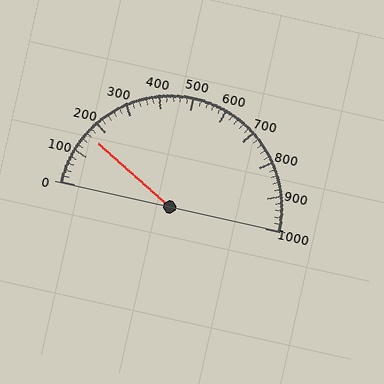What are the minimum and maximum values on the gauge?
The gauge ranges from 0 to 1000.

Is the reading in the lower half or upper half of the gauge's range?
The reading is in the lower half of the range (0 to 1000).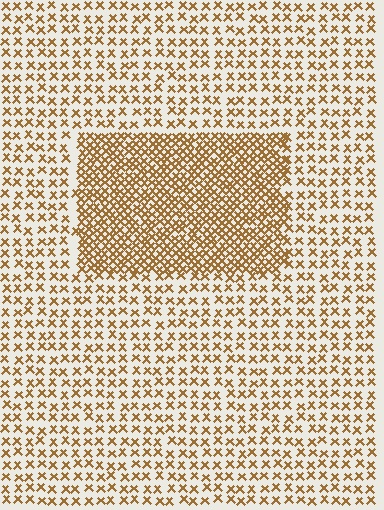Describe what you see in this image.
The image contains small brown elements arranged at two different densities. A rectangle-shaped region is visible where the elements are more densely packed than the surrounding area.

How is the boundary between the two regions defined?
The boundary is defined by a change in element density (approximately 2.3x ratio). All elements are the same color, size, and shape.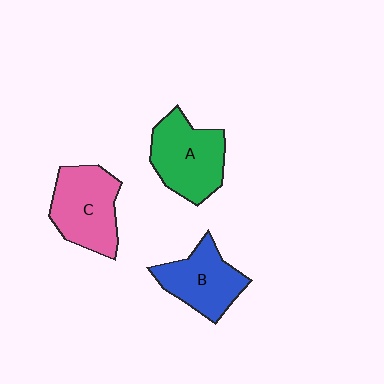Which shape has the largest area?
Shape A (green).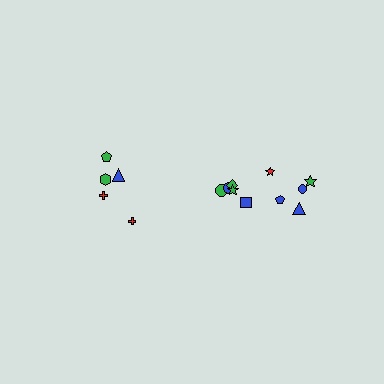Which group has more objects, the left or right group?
The right group.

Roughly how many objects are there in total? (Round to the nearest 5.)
Roughly 15 objects in total.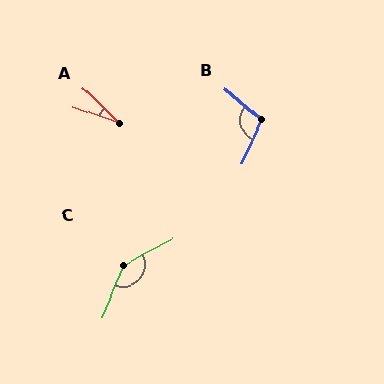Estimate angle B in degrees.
Approximately 105 degrees.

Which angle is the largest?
C, at approximately 140 degrees.